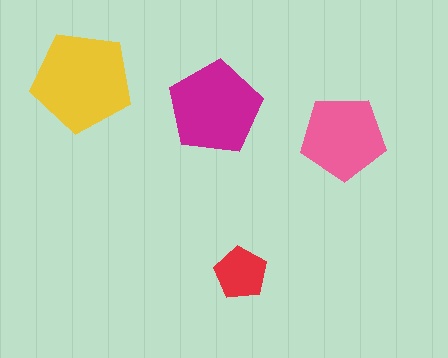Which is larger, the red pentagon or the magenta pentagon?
The magenta one.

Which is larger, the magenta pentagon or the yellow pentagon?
The yellow one.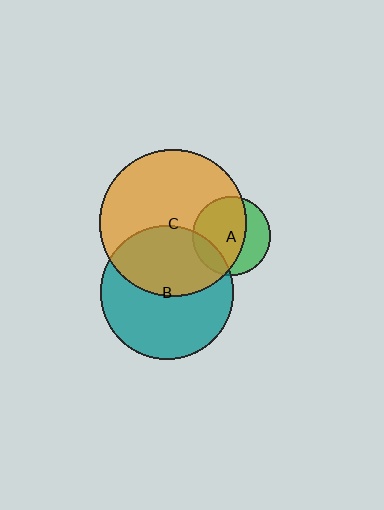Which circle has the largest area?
Circle C (orange).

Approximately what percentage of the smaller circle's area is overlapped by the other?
Approximately 65%.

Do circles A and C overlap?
Yes.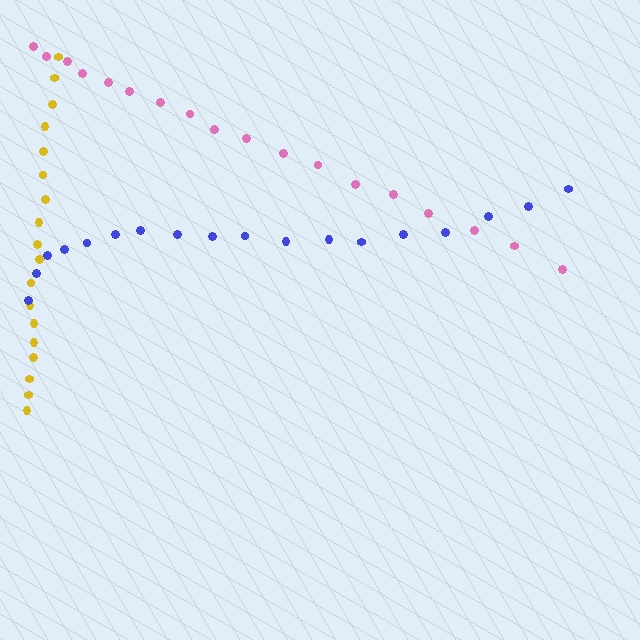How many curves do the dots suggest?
There are 3 distinct paths.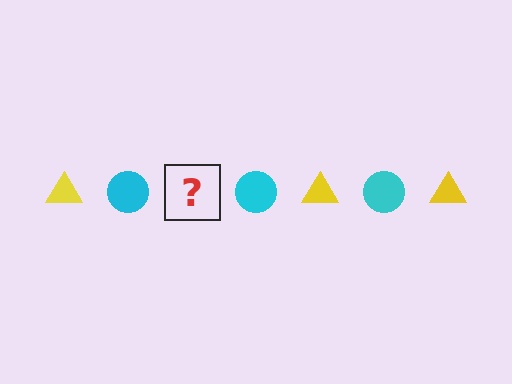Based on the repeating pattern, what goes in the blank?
The blank should be a yellow triangle.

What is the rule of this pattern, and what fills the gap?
The rule is that the pattern alternates between yellow triangle and cyan circle. The gap should be filled with a yellow triangle.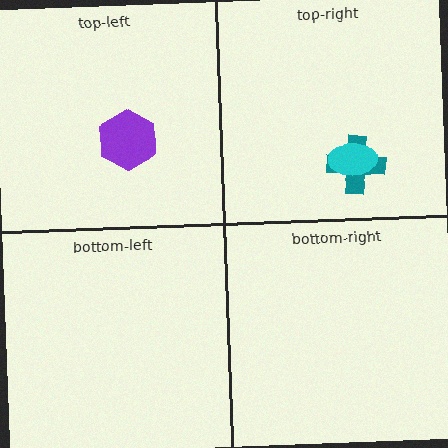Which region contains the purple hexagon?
The top-left region.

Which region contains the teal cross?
The top-right region.